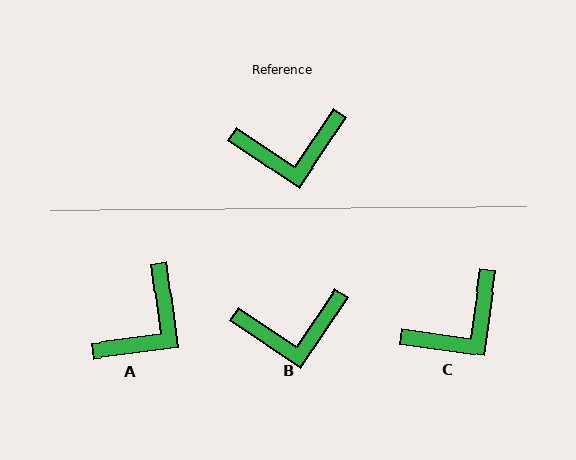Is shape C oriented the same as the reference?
No, it is off by about 26 degrees.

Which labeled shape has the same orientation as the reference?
B.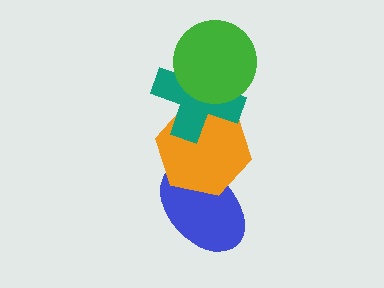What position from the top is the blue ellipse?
The blue ellipse is 4th from the top.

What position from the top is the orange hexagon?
The orange hexagon is 3rd from the top.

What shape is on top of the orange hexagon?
The teal cross is on top of the orange hexagon.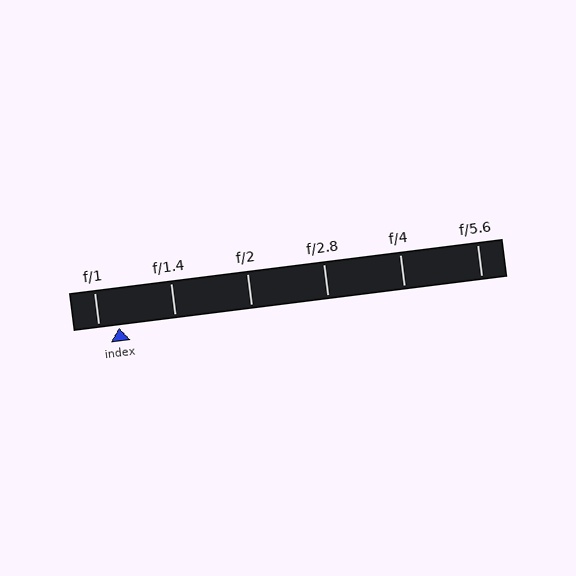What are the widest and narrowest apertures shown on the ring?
The widest aperture shown is f/1 and the narrowest is f/5.6.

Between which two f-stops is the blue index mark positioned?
The index mark is between f/1 and f/1.4.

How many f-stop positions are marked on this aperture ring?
There are 6 f-stop positions marked.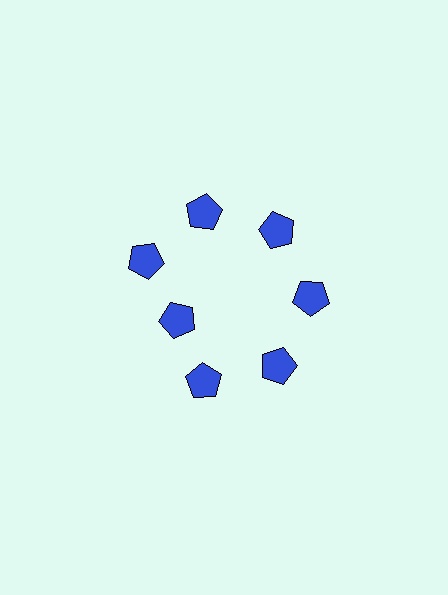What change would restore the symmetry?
The symmetry would be restored by moving it outward, back onto the ring so that all 7 pentagons sit at equal angles and equal distance from the center.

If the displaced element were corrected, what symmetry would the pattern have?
It would have 7-fold rotational symmetry — the pattern would map onto itself every 51 degrees.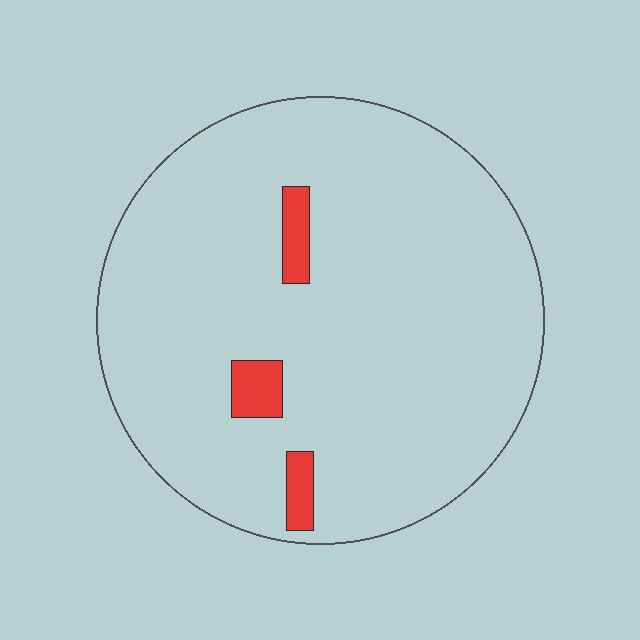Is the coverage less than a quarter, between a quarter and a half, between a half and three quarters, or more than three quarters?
Less than a quarter.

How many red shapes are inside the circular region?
3.